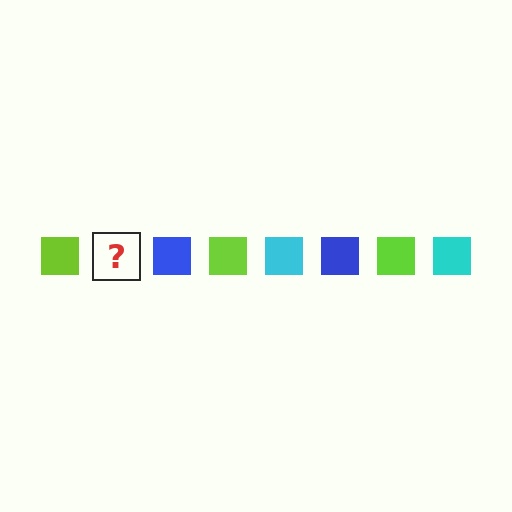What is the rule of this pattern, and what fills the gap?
The rule is that the pattern cycles through lime, cyan, blue squares. The gap should be filled with a cyan square.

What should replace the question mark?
The question mark should be replaced with a cyan square.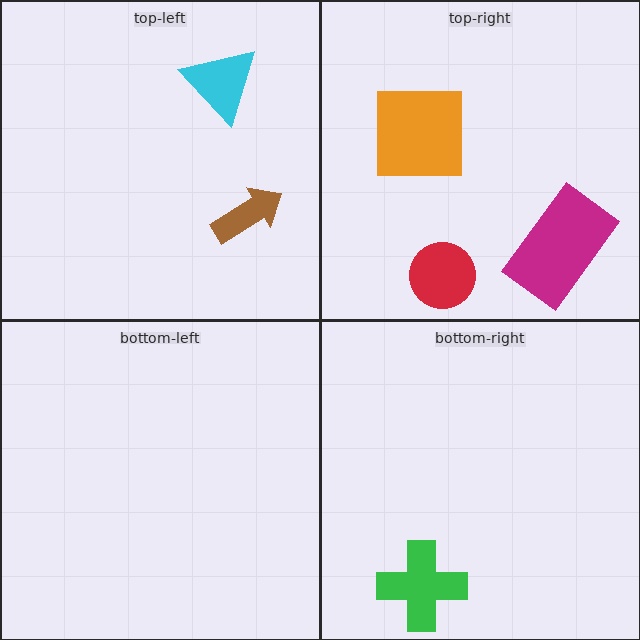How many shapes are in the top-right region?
3.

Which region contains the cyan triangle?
The top-left region.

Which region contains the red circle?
The top-right region.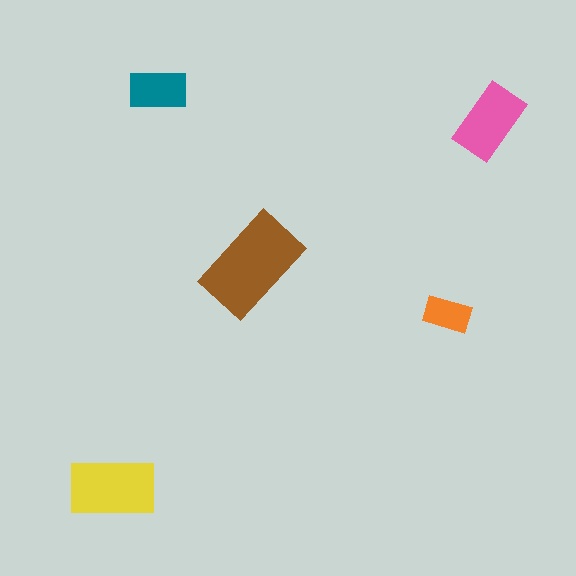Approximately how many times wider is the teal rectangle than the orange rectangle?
About 1.5 times wider.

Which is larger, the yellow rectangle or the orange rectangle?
The yellow one.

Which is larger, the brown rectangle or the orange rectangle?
The brown one.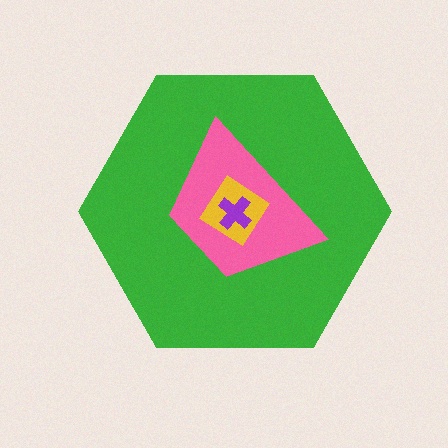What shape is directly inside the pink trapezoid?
The yellow diamond.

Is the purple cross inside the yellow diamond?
Yes.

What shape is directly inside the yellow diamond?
The purple cross.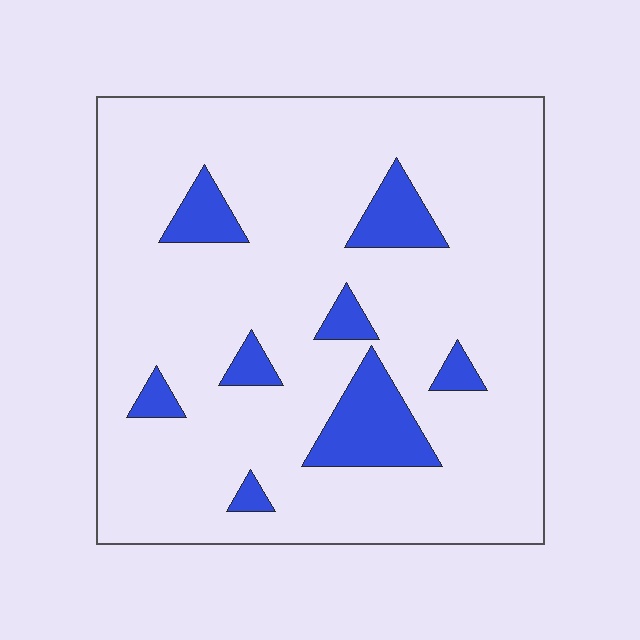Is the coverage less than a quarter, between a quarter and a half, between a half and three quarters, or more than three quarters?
Less than a quarter.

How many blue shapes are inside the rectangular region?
8.